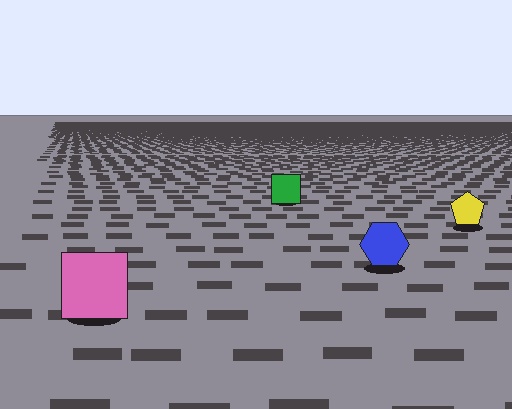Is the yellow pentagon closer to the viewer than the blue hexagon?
No. The blue hexagon is closer — you can tell from the texture gradient: the ground texture is coarser near it.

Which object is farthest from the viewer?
The green square is farthest from the viewer. It appears smaller and the ground texture around it is denser.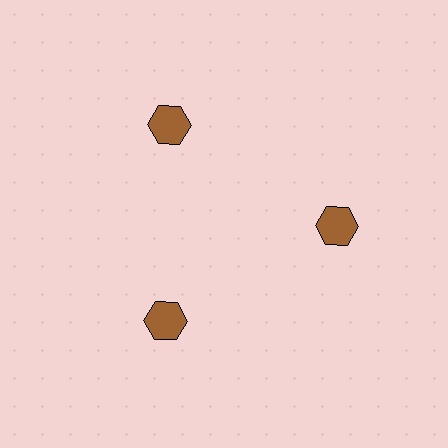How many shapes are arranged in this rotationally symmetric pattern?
There are 3 shapes, arranged in 3 groups of 1.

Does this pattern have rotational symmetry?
Yes, this pattern has 3-fold rotational symmetry. It looks the same after rotating 120 degrees around the center.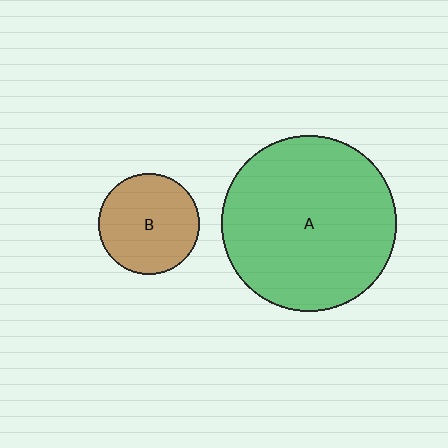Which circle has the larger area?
Circle A (green).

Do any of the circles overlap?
No, none of the circles overlap.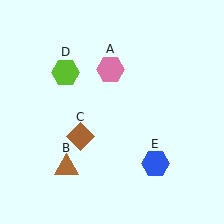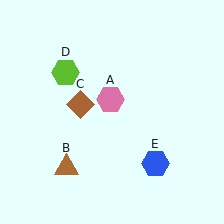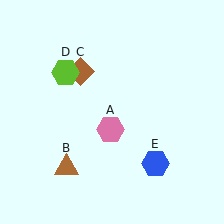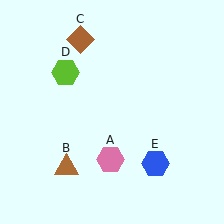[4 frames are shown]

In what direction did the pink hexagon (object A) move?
The pink hexagon (object A) moved down.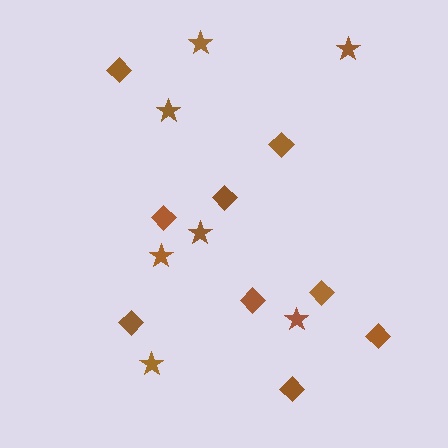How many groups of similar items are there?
There are 2 groups: one group of stars (7) and one group of diamonds (9).